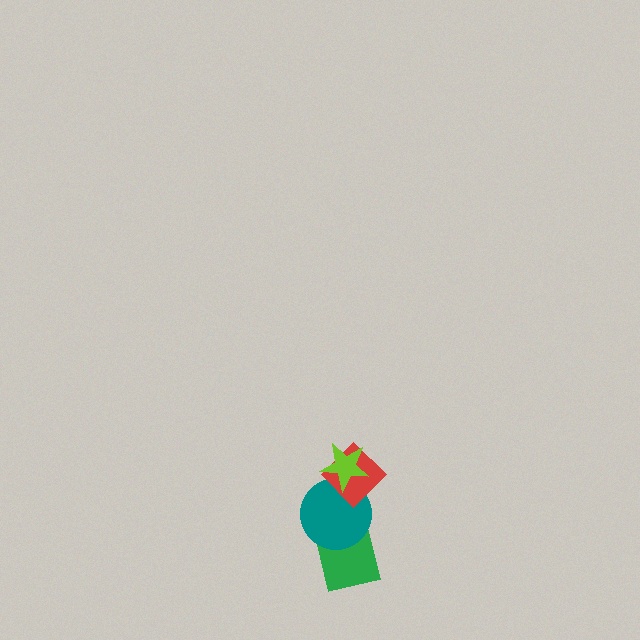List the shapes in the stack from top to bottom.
From top to bottom: the lime star, the red diamond, the teal circle, the green square.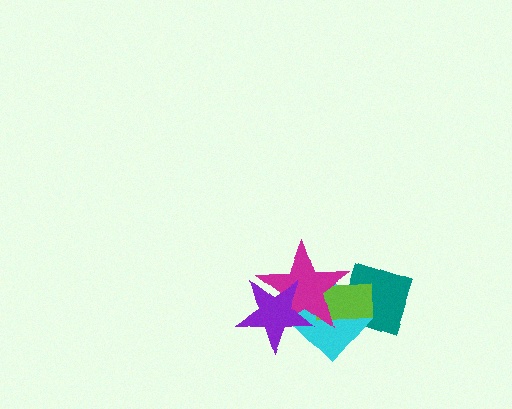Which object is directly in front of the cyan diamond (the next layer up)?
The lime rectangle is directly in front of the cyan diamond.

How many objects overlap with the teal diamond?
3 objects overlap with the teal diamond.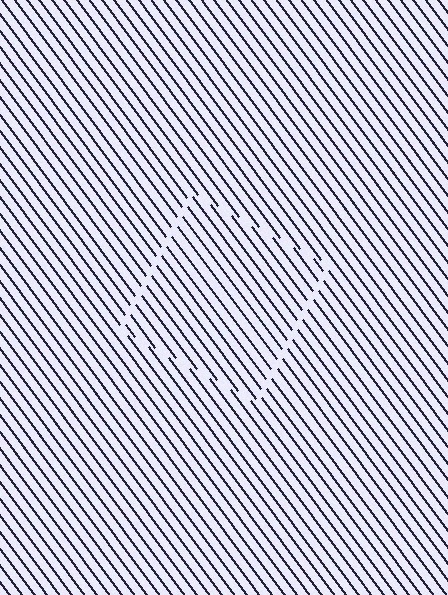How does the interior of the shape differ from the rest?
The interior of the shape contains the same grating, shifted by half a period — the contour is defined by the phase discontinuity where line-ends from the inner and outer gratings abut.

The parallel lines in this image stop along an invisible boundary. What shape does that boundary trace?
An illusory square. The interior of the shape contains the same grating, shifted by half a period — the contour is defined by the phase discontinuity where line-ends from the inner and outer gratings abut.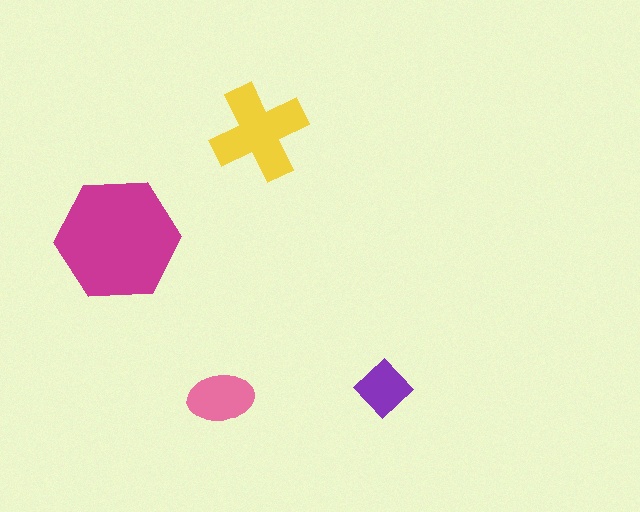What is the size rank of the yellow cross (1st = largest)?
2nd.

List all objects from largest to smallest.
The magenta hexagon, the yellow cross, the pink ellipse, the purple diamond.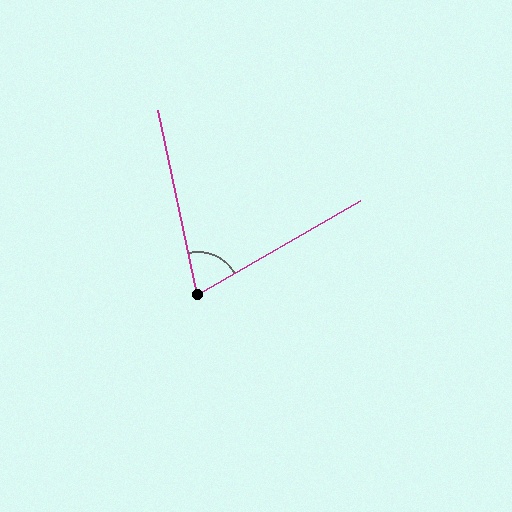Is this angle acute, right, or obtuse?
It is acute.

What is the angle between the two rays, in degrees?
Approximately 72 degrees.